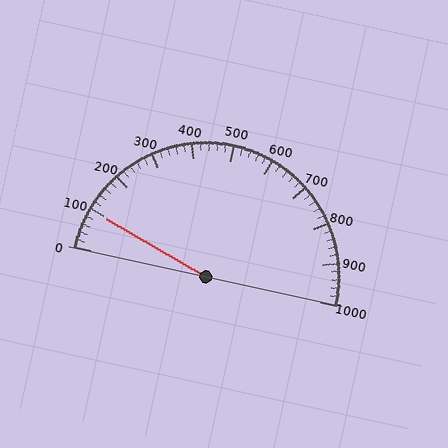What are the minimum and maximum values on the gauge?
The gauge ranges from 0 to 1000.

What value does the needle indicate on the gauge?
The needle indicates approximately 100.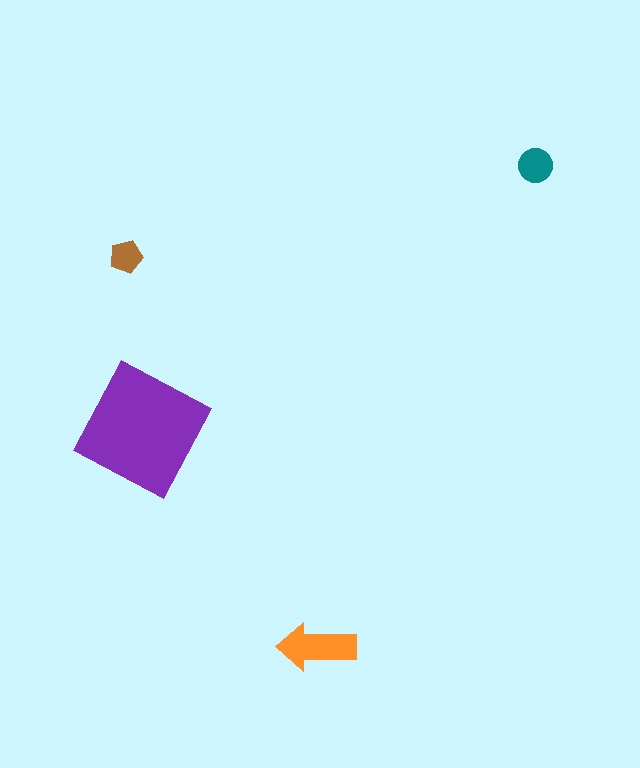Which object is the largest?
The purple square.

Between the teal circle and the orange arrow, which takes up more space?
The orange arrow.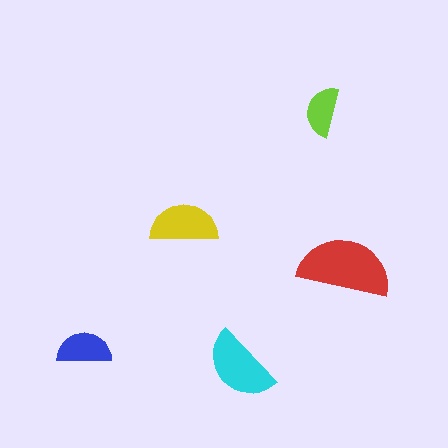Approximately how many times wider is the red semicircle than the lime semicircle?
About 2 times wider.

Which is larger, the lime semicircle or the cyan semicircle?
The cyan one.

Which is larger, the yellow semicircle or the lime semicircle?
The yellow one.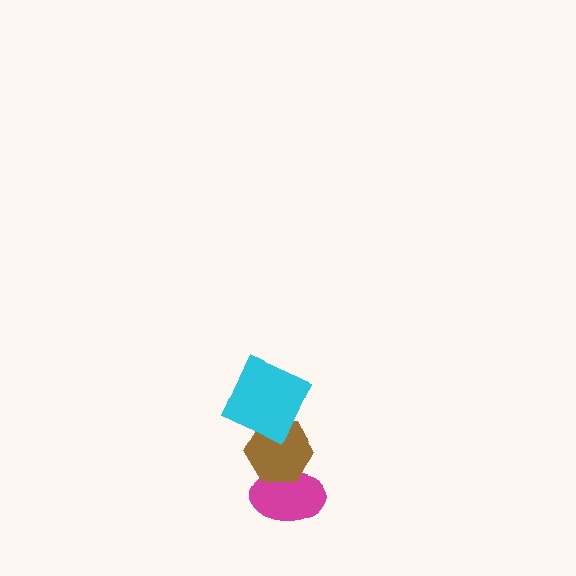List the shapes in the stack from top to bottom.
From top to bottom: the cyan square, the brown hexagon, the magenta ellipse.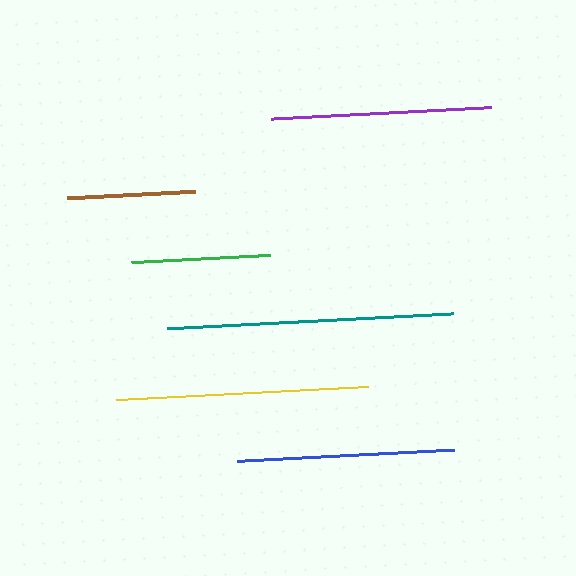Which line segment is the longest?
The teal line is the longest at approximately 286 pixels.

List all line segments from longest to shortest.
From longest to shortest: teal, yellow, purple, blue, green, brown.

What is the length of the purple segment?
The purple segment is approximately 221 pixels long.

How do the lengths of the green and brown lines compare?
The green and brown lines are approximately the same length.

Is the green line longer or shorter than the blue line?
The blue line is longer than the green line.